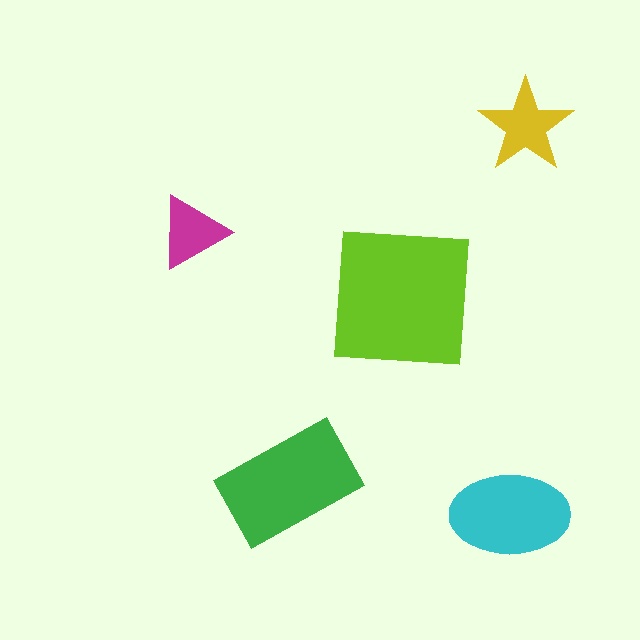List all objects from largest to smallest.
The lime square, the green rectangle, the cyan ellipse, the yellow star, the magenta triangle.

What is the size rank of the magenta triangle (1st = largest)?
5th.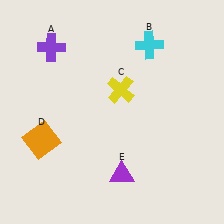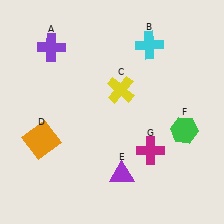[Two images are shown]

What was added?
A green hexagon (F), a magenta cross (G) were added in Image 2.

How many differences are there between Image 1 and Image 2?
There are 2 differences between the two images.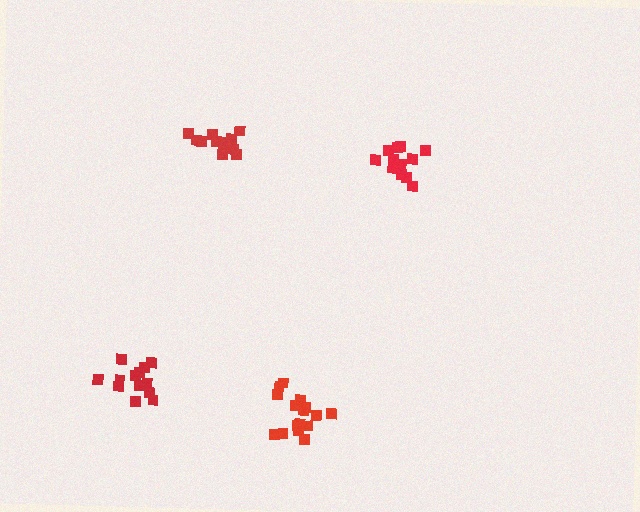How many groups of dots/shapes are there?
There are 4 groups.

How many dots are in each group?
Group 1: 13 dots, Group 2: 12 dots, Group 3: 14 dots, Group 4: 16 dots (55 total).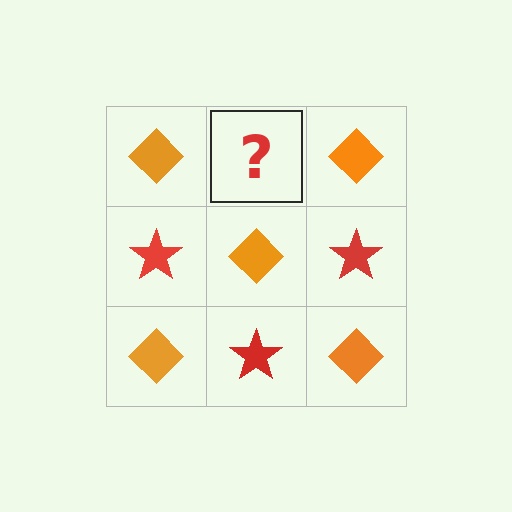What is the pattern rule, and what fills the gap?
The rule is that it alternates orange diamond and red star in a checkerboard pattern. The gap should be filled with a red star.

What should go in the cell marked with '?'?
The missing cell should contain a red star.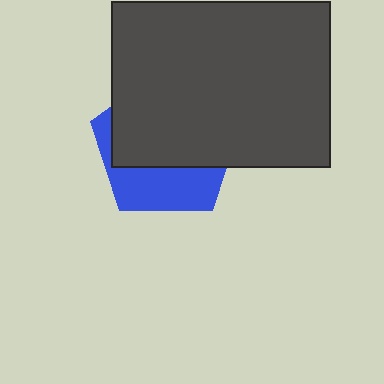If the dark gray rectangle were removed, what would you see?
You would see the complete blue pentagon.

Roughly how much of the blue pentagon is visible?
A small part of it is visible (roughly 36%).